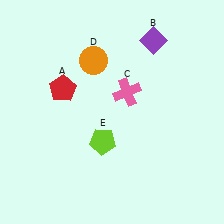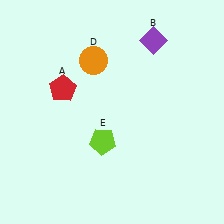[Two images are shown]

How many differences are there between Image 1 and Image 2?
There is 1 difference between the two images.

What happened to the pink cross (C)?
The pink cross (C) was removed in Image 2. It was in the top-right area of Image 1.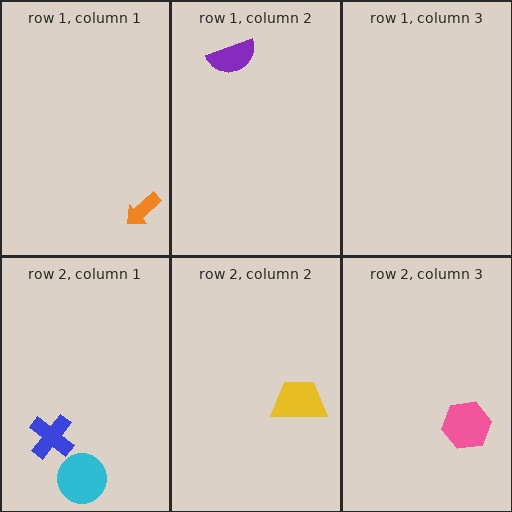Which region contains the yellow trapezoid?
The row 2, column 2 region.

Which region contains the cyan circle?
The row 2, column 1 region.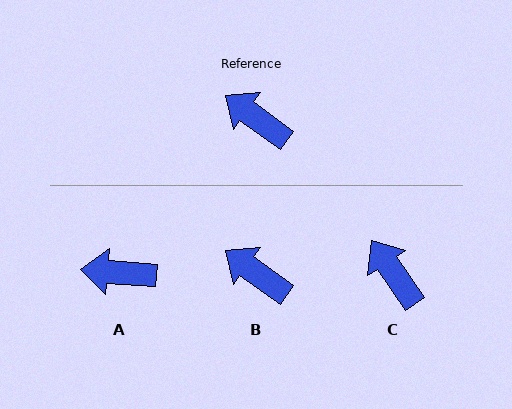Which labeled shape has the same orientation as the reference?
B.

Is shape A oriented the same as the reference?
No, it is off by about 31 degrees.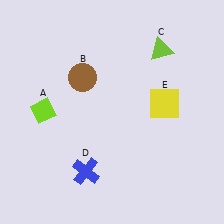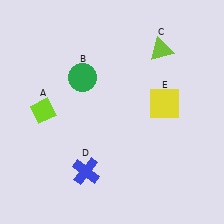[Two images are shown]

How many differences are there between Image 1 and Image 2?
There is 1 difference between the two images.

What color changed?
The circle (B) changed from brown in Image 1 to green in Image 2.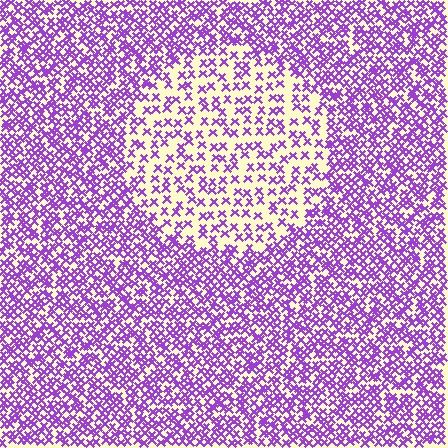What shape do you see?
I see a circle.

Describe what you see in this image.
The image contains small purple elements arranged at two different densities. A circle-shaped region is visible where the elements are less densely packed than the surrounding area.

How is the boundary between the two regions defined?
The boundary is defined by a change in element density (approximately 2.2x ratio). All elements are the same color, size, and shape.